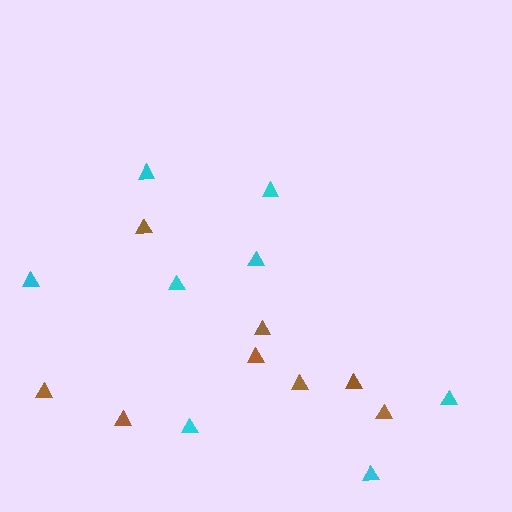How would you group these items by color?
There are 2 groups: one group of brown triangles (8) and one group of cyan triangles (8).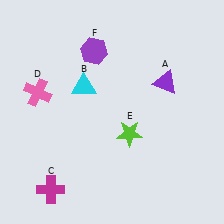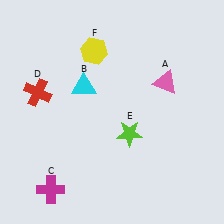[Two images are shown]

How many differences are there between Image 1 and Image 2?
There are 3 differences between the two images.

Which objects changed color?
A changed from purple to pink. D changed from pink to red. F changed from purple to yellow.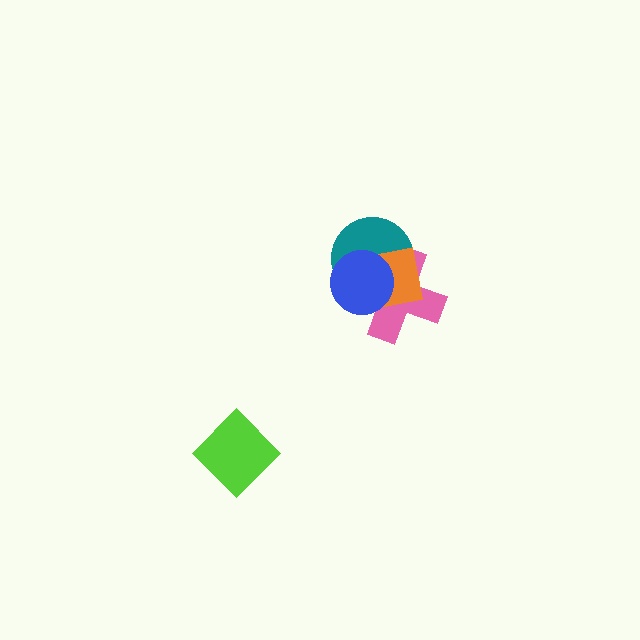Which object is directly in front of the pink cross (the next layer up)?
The teal circle is directly in front of the pink cross.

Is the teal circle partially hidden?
Yes, it is partially covered by another shape.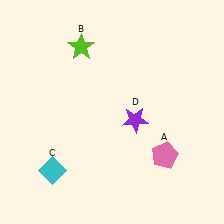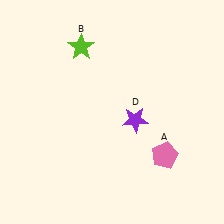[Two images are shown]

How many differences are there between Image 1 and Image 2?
There is 1 difference between the two images.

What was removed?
The cyan diamond (C) was removed in Image 2.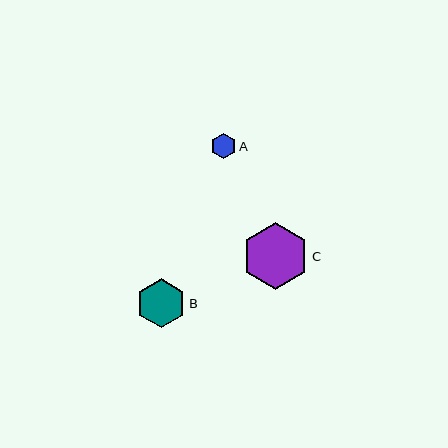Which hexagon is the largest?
Hexagon C is the largest with a size of approximately 66 pixels.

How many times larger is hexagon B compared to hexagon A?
Hexagon B is approximately 1.9 times the size of hexagon A.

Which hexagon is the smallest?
Hexagon A is the smallest with a size of approximately 26 pixels.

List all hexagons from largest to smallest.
From largest to smallest: C, B, A.